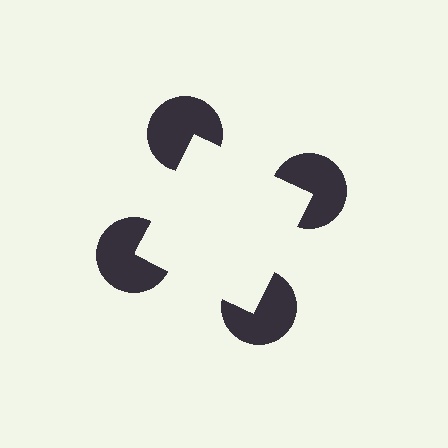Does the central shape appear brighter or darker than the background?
It typically appears slightly brighter than the background, even though no actual brightness change is drawn.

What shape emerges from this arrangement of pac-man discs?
An illusory square — its edges are inferred from the aligned wedge cuts in the pac-man discs, not physically drawn.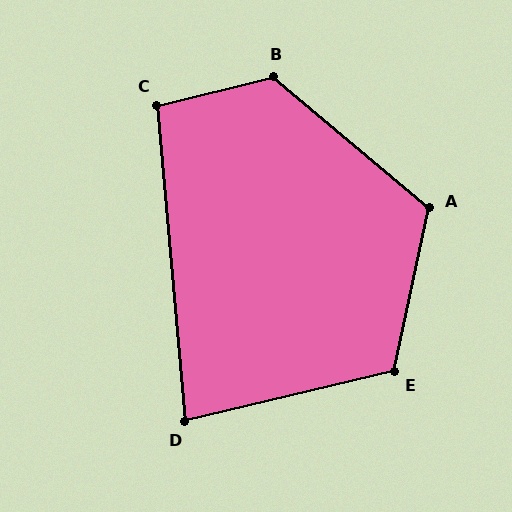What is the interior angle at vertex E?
Approximately 116 degrees (obtuse).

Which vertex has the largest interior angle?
B, at approximately 126 degrees.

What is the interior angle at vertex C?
Approximately 99 degrees (obtuse).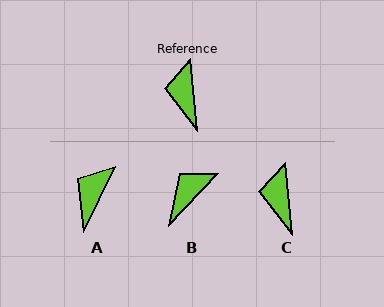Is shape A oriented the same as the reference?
No, it is off by about 31 degrees.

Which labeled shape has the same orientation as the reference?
C.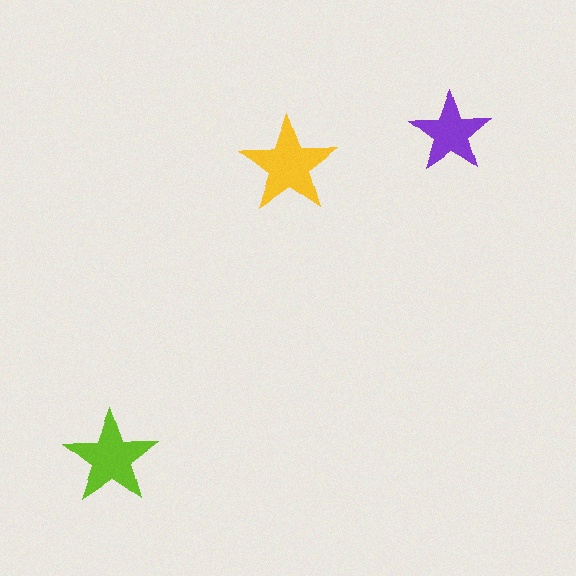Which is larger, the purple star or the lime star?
The lime one.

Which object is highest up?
The purple star is topmost.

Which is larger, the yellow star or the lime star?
The yellow one.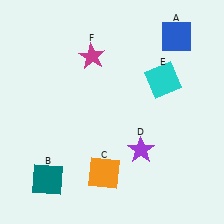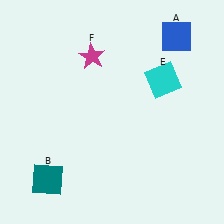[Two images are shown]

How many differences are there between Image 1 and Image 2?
There are 2 differences between the two images.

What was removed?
The orange square (C), the purple star (D) were removed in Image 2.